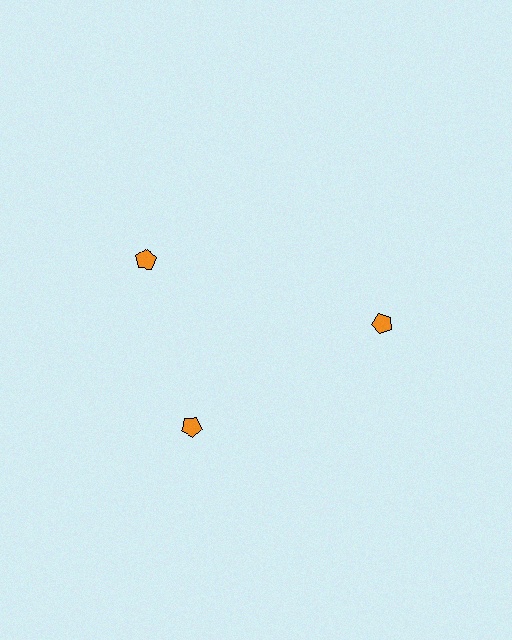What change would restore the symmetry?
The symmetry would be restored by rotating it back into even spacing with its neighbors so that all 3 pentagons sit at equal angles and equal distance from the center.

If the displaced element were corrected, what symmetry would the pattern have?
It would have 3-fold rotational symmetry — the pattern would map onto itself every 120 degrees.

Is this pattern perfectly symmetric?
No. The 3 orange pentagons are arranged in a ring, but one element near the 11 o'clock position is rotated out of alignment along the ring, breaking the 3-fold rotational symmetry.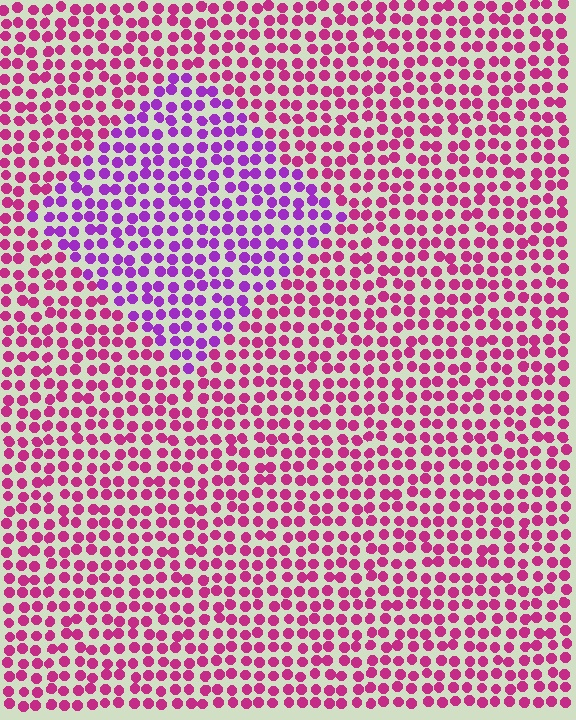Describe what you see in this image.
The image is filled with small magenta elements in a uniform arrangement. A diamond-shaped region is visible where the elements are tinted to a slightly different hue, forming a subtle color boundary.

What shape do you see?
I see a diamond.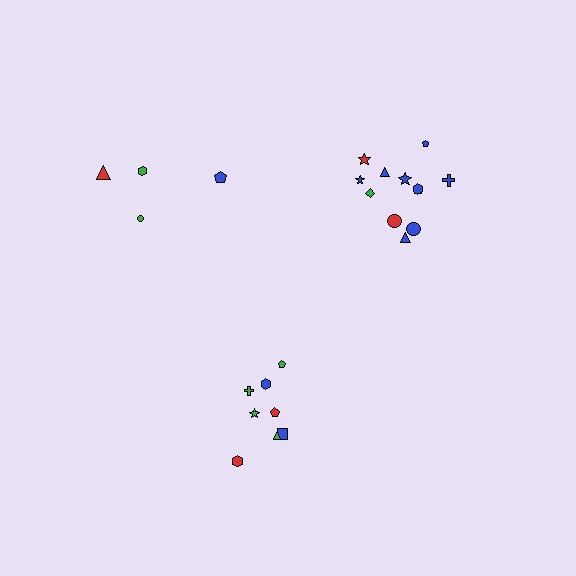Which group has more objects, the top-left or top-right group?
The top-right group.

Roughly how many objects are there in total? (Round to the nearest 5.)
Roughly 25 objects in total.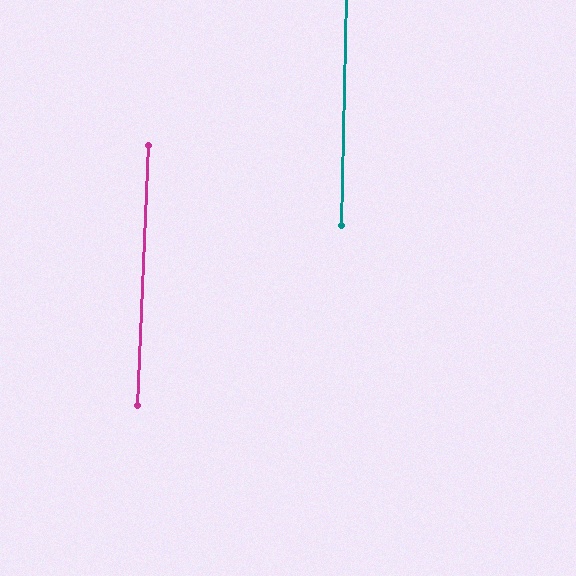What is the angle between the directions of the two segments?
Approximately 1 degree.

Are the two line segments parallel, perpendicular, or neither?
Parallel — their directions differ by only 1.4°.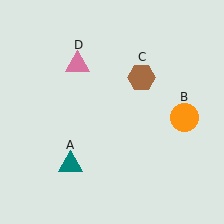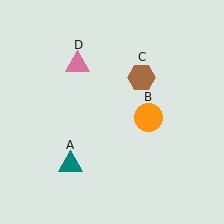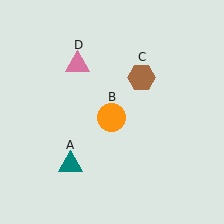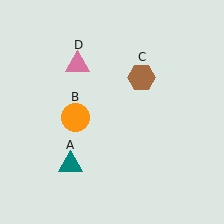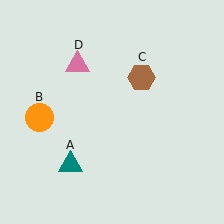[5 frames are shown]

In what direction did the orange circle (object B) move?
The orange circle (object B) moved left.